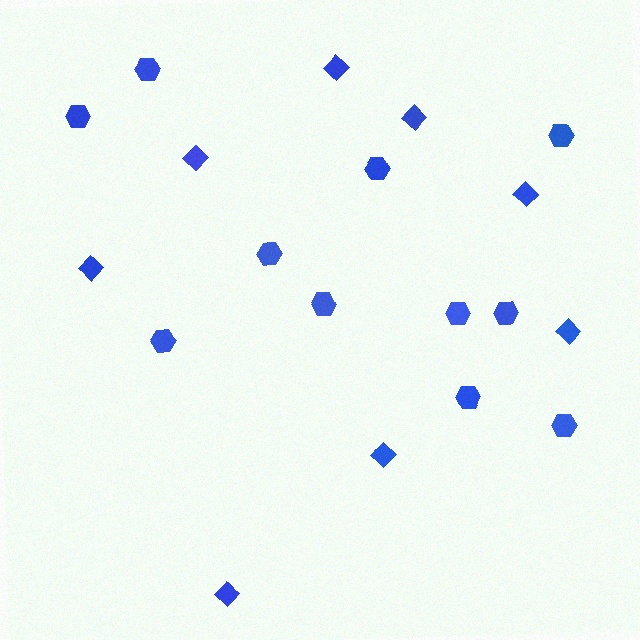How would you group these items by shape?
There are 2 groups: one group of diamonds (8) and one group of hexagons (11).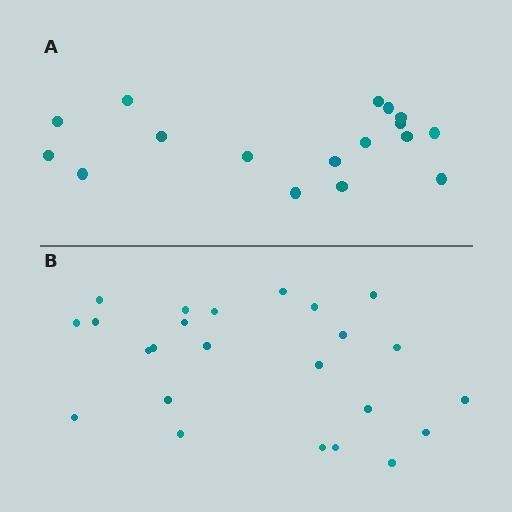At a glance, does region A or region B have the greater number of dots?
Region B (the bottom region) has more dots.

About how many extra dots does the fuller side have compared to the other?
Region B has roughly 8 or so more dots than region A.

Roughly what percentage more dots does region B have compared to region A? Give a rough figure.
About 40% more.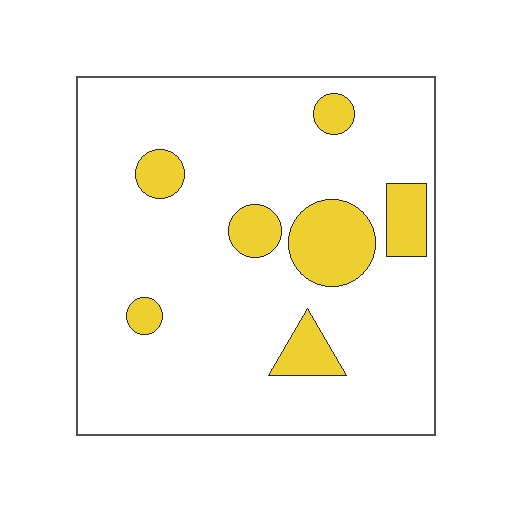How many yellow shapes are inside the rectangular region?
7.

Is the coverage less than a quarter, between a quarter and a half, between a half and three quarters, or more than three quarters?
Less than a quarter.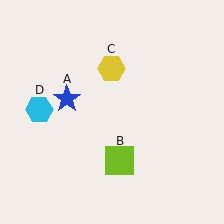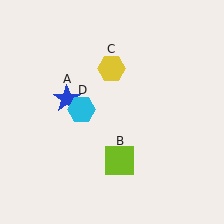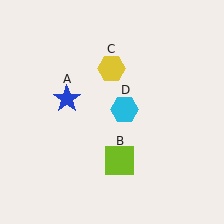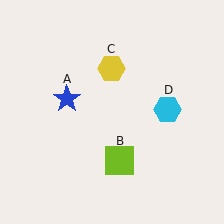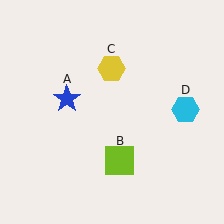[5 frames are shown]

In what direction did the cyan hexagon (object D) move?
The cyan hexagon (object D) moved right.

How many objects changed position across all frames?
1 object changed position: cyan hexagon (object D).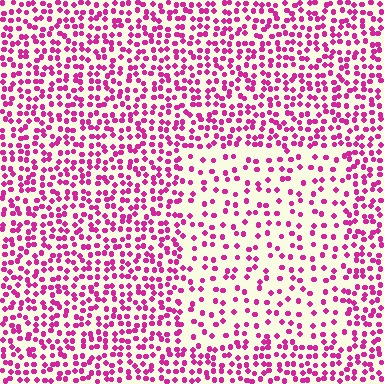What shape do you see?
I see a rectangle.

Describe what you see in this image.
The image contains small magenta elements arranged at two different densities. A rectangle-shaped region is visible where the elements are less densely packed than the surrounding area.